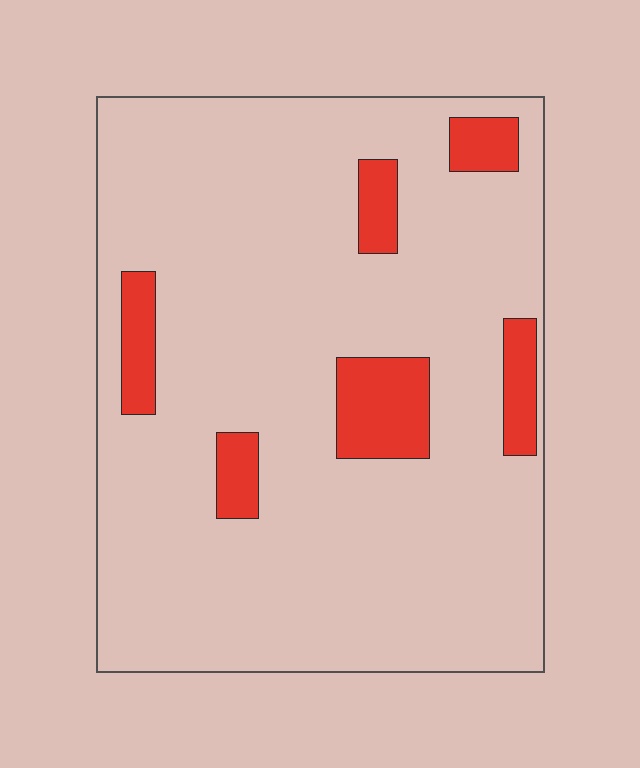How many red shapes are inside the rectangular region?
6.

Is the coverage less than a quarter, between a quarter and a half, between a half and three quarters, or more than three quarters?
Less than a quarter.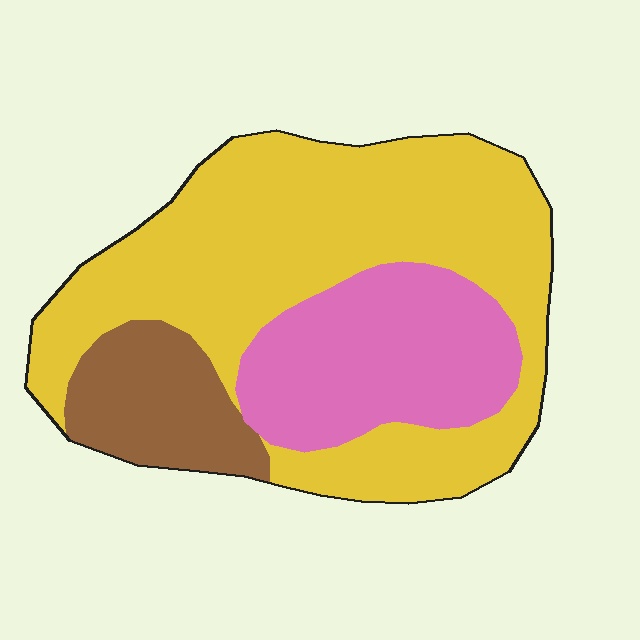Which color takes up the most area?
Yellow, at roughly 60%.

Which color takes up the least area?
Brown, at roughly 15%.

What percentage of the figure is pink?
Pink takes up about one quarter (1/4) of the figure.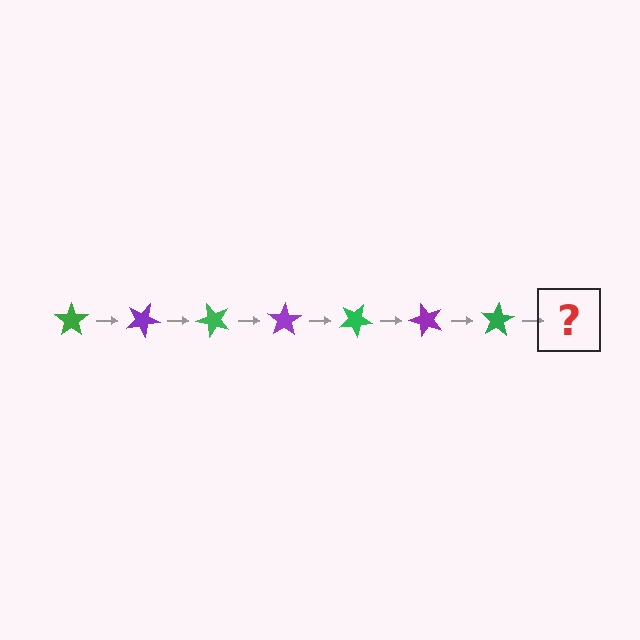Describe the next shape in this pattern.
It should be a purple star, rotated 175 degrees from the start.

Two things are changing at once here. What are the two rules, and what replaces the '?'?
The two rules are that it rotates 25 degrees each step and the color cycles through green and purple. The '?' should be a purple star, rotated 175 degrees from the start.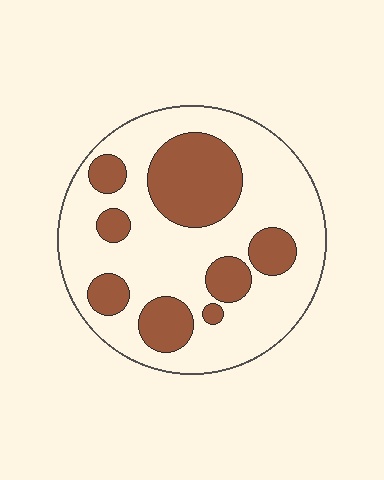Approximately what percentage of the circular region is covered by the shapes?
Approximately 30%.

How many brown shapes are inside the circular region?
8.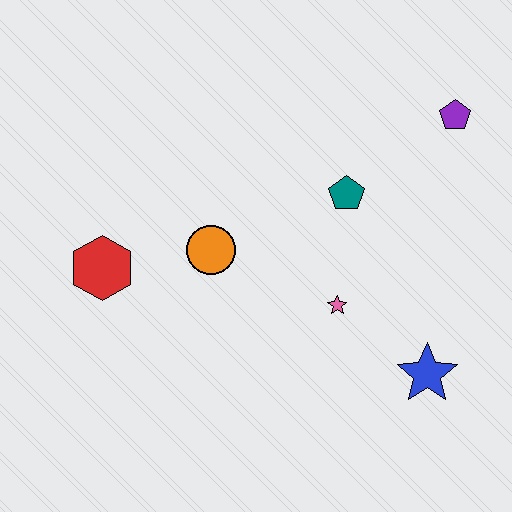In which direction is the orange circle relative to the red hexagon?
The orange circle is to the right of the red hexagon.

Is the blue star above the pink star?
No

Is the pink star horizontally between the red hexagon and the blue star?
Yes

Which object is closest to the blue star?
The pink star is closest to the blue star.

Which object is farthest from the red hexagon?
The purple pentagon is farthest from the red hexagon.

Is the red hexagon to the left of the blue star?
Yes